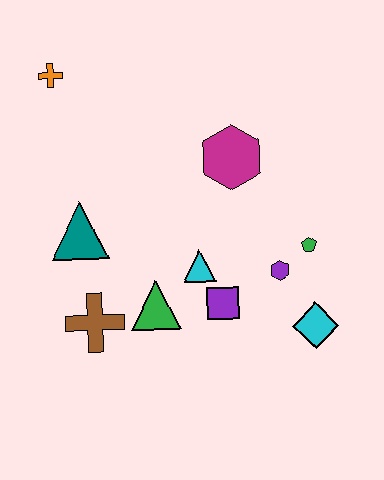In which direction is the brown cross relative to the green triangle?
The brown cross is to the left of the green triangle.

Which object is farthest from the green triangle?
The orange cross is farthest from the green triangle.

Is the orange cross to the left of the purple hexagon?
Yes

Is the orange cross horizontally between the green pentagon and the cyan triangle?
No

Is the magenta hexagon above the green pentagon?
Yes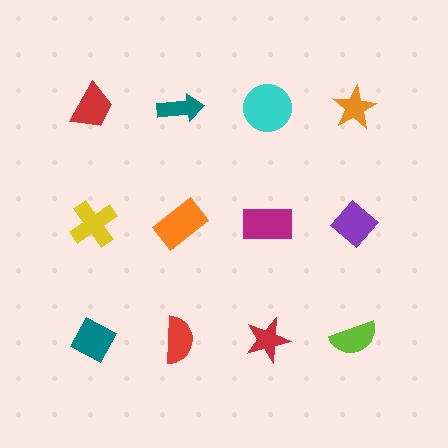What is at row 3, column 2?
A red semicircle.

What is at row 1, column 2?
A teal arrow.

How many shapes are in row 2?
4 shapes.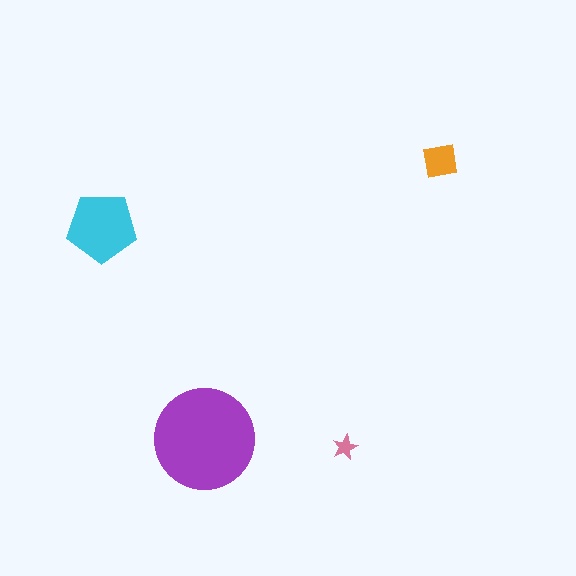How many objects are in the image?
There are 4 objects in the image.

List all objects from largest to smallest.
The purple circle, the cyan pentagon, the orange square, the pink star.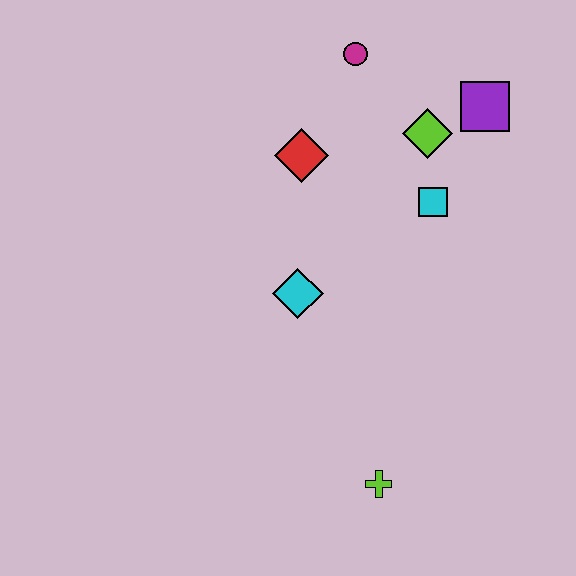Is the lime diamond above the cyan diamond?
Yes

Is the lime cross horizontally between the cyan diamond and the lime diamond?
Yes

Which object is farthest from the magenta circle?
The lime cross is farthest from the magenta circle.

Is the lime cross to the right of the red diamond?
Yes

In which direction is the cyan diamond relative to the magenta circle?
The cyan diamond is below the magenta circle.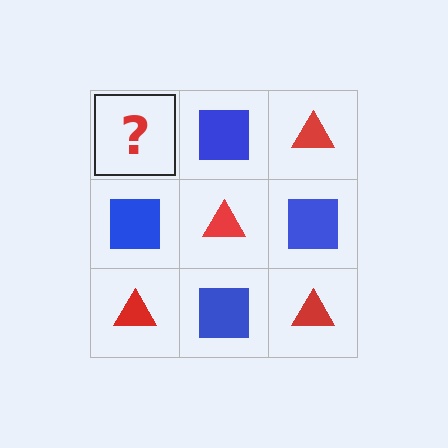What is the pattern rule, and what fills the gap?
The rule is that it alternates red triangle and blue square in a checkerboard pattern. The gap should be filled with a red triangle.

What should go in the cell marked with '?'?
The missing cell should contain a red triangle.